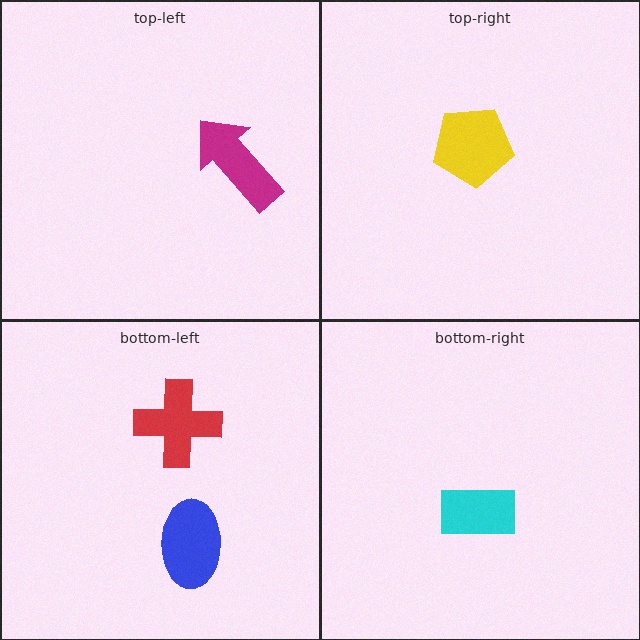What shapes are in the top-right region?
The yellow pentagon.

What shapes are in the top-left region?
The magenta arrow.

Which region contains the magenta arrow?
The top-left region.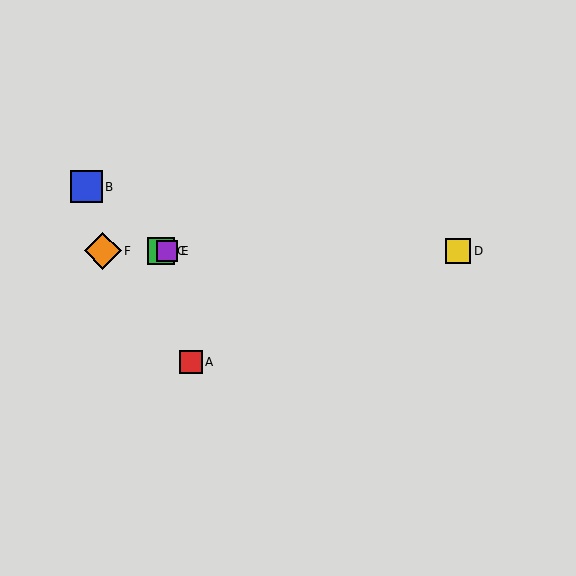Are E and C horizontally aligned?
Yes, both are at y≈251.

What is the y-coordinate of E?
Object E is at y≈251.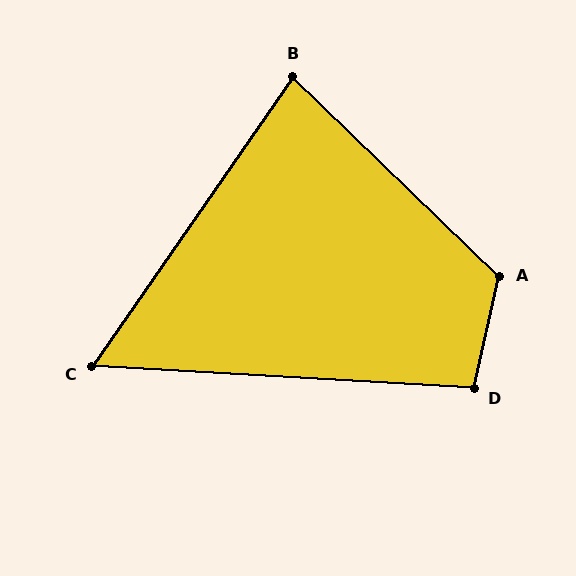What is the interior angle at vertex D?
Approximately 99 degrees (obtuse).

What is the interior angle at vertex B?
Approximately 81 degrees (acute).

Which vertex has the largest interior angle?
A, at approximately 121 degrees.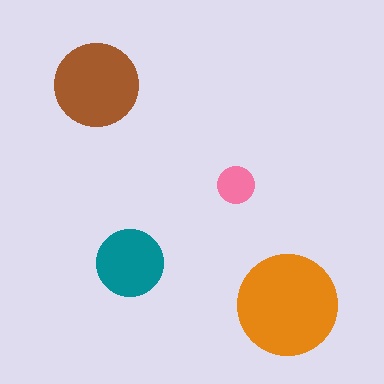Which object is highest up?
The brown circle is topmost.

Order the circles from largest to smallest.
the orange one, the brown one, the teal one, the pink one.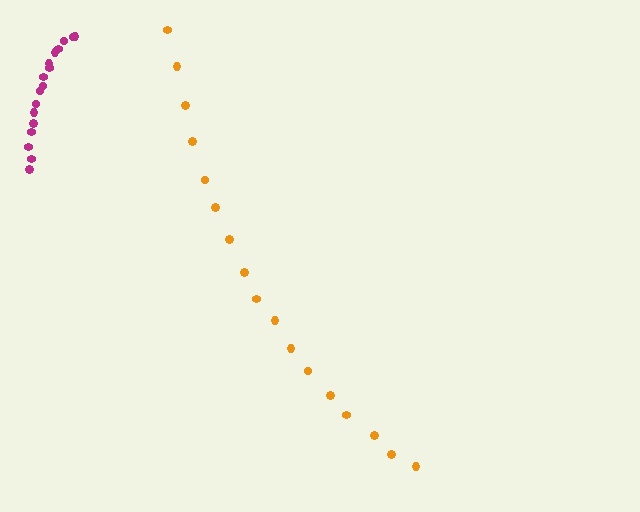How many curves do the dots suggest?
There are 2 distinct paths.